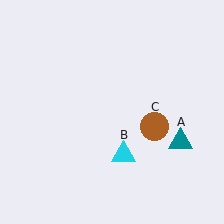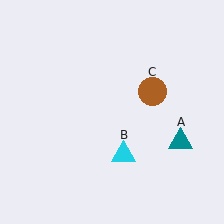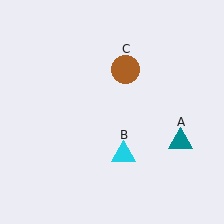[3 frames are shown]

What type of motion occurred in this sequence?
The brown circle (object C) rotated counterclockwise around the center of the scene.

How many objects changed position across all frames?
1 object changed position: brown circle (object C).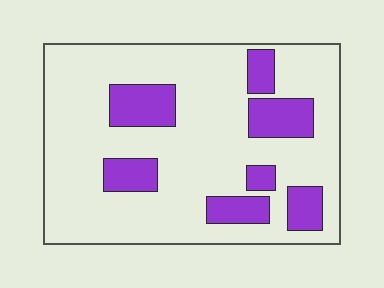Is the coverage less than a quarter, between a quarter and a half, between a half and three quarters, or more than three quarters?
Less than a quarter.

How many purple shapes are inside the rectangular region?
7.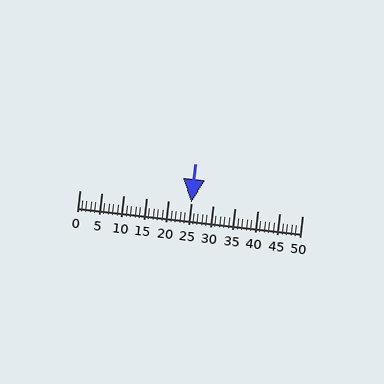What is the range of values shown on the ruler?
The ruler shows values from 0 to 50.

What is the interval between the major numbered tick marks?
The major tick marks are spaced 5 units apart.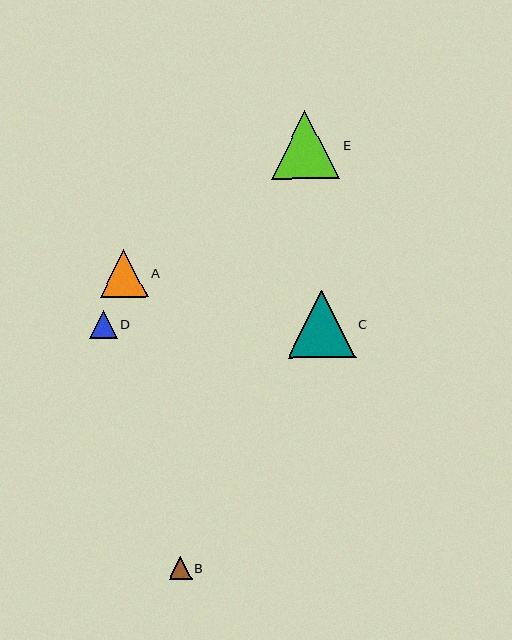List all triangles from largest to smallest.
From largest to smallest: E, C, A, D, B.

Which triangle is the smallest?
Triangle B is the smallest with a size of approximately 23 pixels.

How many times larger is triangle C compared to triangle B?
Triangle C is approximately 2.9 times the size of triangle B.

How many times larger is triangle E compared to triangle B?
Triangle E is approximately 3.0 times the size of triangle B.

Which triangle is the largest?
Triangle E is the largest with a size of approximately 69 pixels.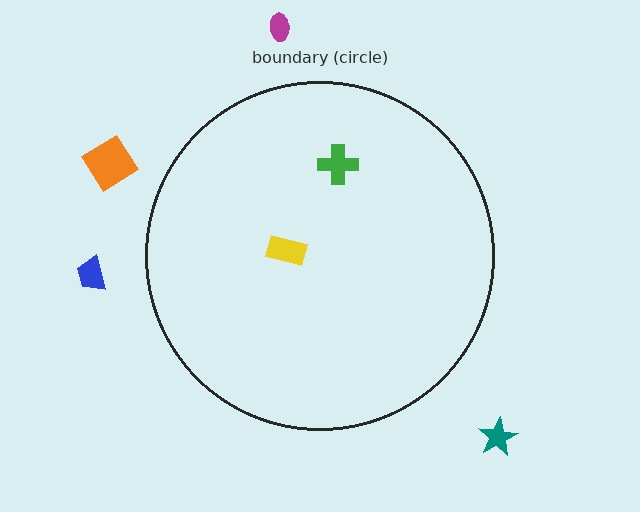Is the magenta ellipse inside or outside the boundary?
Outside.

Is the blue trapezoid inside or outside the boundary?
Outside.